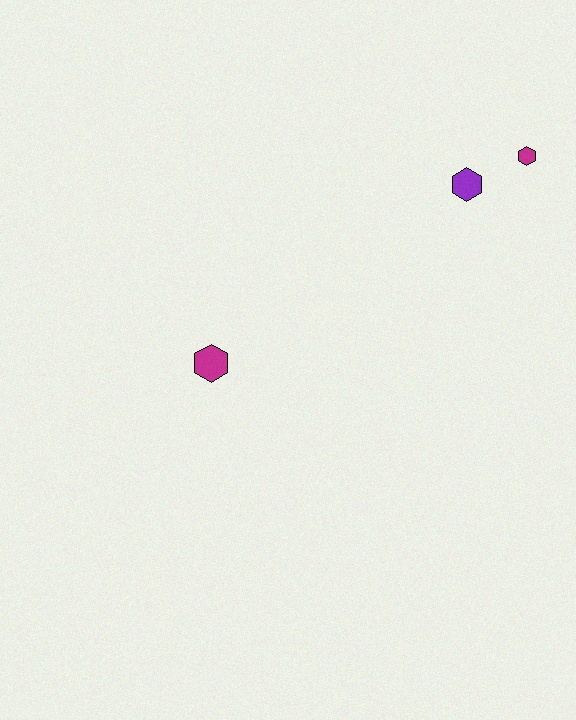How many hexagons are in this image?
There are 3 hexagons.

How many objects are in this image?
There are 3 objects.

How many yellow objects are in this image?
There are no yellow objects.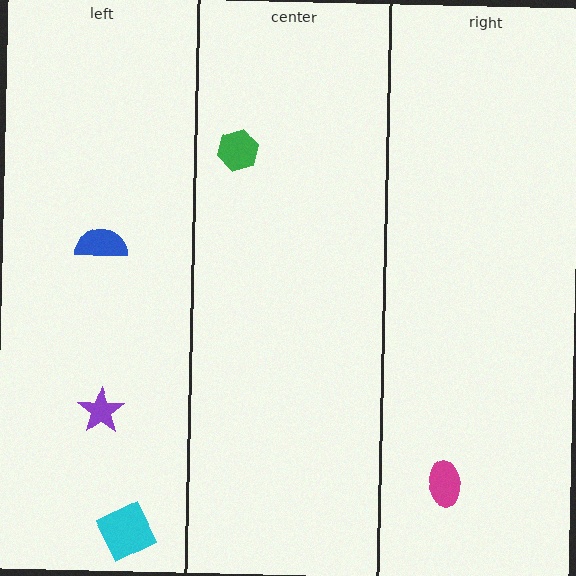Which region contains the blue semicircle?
The left region.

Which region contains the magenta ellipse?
The right region.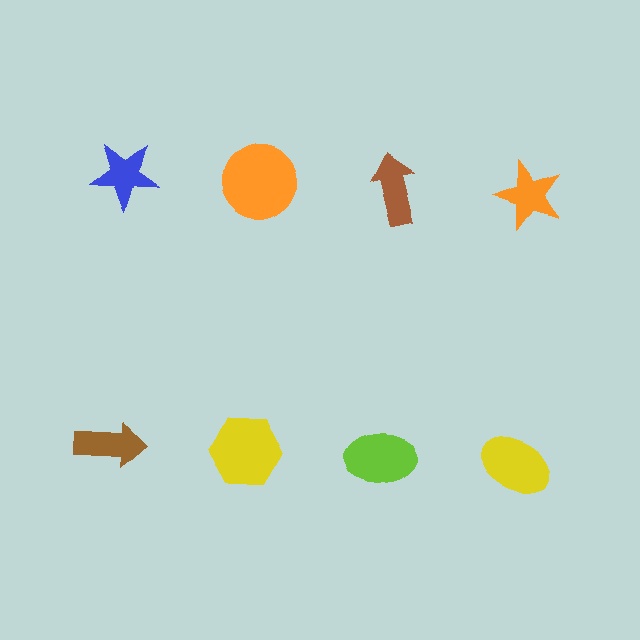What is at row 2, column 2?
A yellow hexagon.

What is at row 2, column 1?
A brown arrow.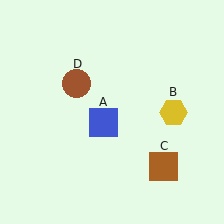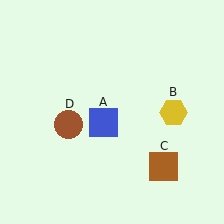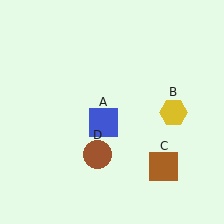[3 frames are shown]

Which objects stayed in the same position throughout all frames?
Blue square (object A) and yellow hexagon (object B) and brown square (object C) remained stationary.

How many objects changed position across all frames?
1 object changed position: brown circle (object D).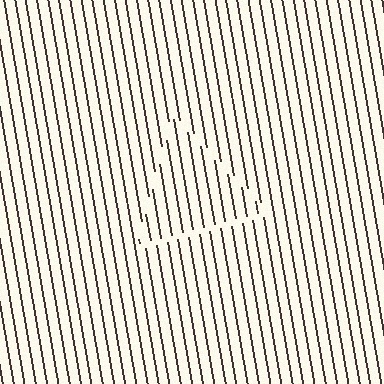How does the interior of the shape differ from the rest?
The interior of the shape contains the same grating, shifted by half a period — the contour is defined by the phase discontinuity where line-ends from the inner and outer gratings abut.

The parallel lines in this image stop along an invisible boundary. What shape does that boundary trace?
An illusory triangle. The interior of the shape contains the same grating, shifted by half a period — the contour is defined by the phase discontinuity where line-ends from the inner and outer gratings abut.